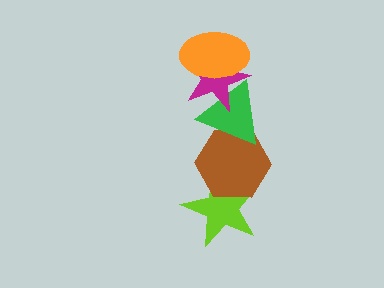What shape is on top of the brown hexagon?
The green triangle is on top of the brown hexagon.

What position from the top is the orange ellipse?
The orange ellipse is 1st from the top.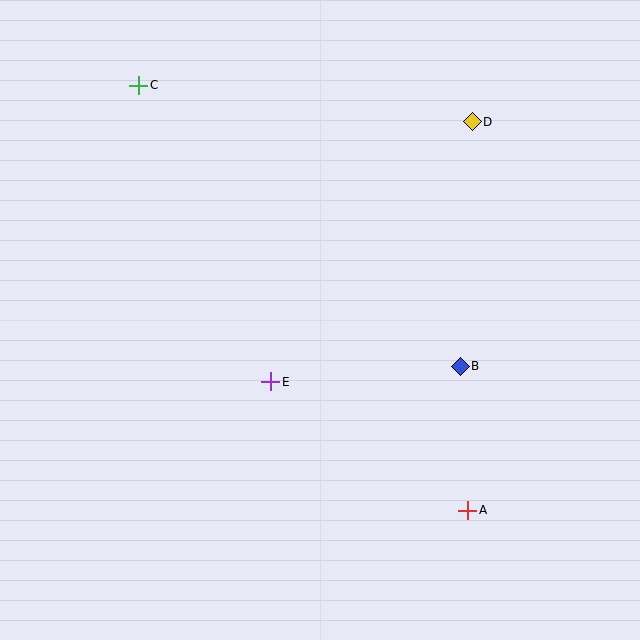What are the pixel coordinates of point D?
Point D is at (472, 122).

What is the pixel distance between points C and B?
The distance between C and B is 427 pixels.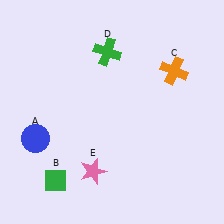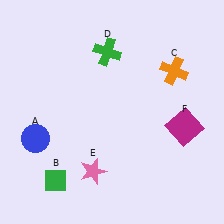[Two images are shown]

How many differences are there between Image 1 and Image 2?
There is 1 difference between the two images.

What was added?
A magenta square (F) was added in Image 2.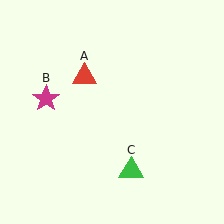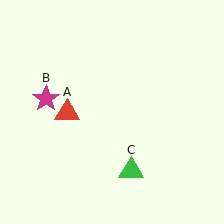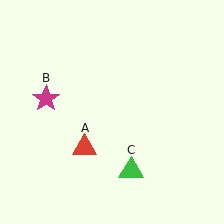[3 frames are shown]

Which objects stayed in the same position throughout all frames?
Magenta star (object B) and green triangle (object C) remained stationary.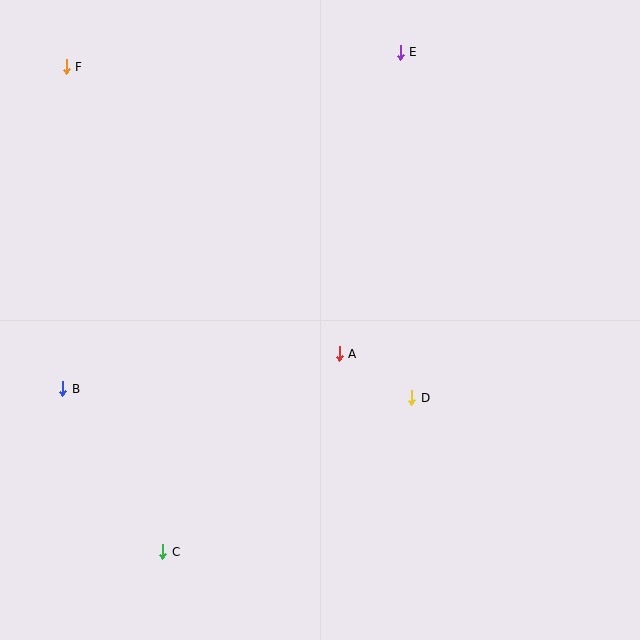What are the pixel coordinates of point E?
Point E is at (400, 52).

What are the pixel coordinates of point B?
Point B is at (63, 389).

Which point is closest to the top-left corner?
Point F is closest to the top-left corner.